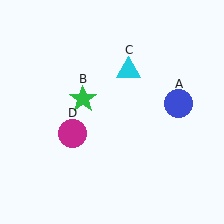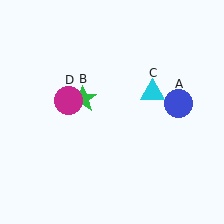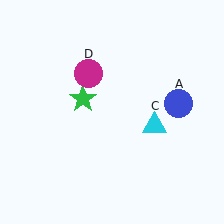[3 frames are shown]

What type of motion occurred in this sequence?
The cyan triangle (object C), magenta circle (object D) rotated clockwise around the center of the scene.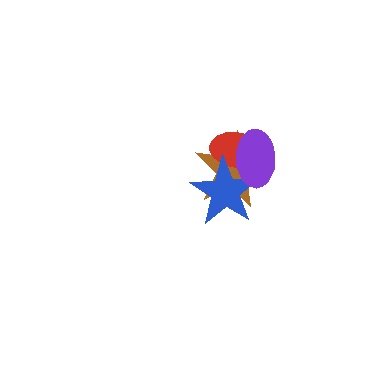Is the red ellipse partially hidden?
Yes, it is partially covered by another shape.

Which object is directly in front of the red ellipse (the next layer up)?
The blue star is directly in front of the red ellipse.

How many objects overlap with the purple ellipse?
3 objects overlap with the purple ellipse.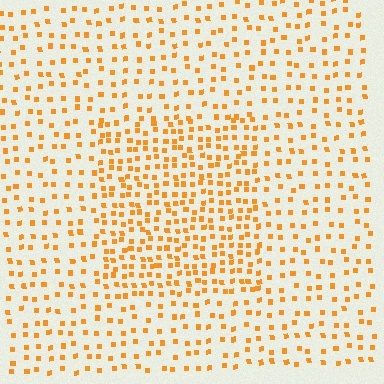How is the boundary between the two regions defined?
The boundary is defined by a change in element density (approximately 1.9x ratio). All elements are the same color, size, and shape.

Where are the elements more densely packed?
The elements are more densely packed inside the rectangle boundary.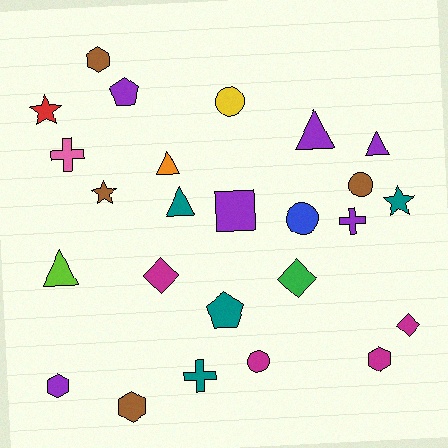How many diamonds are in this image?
There are 3 diamonds.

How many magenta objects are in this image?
There are 4 magenta objects.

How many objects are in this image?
There are 25 objects.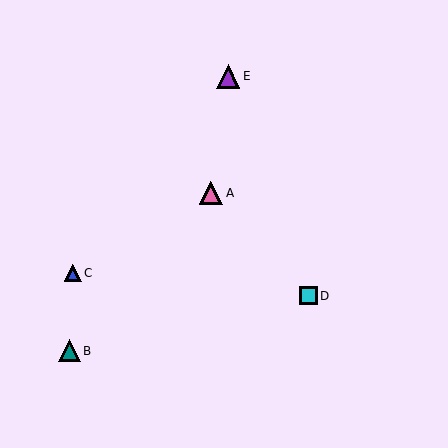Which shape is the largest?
The pink triangle (labeled A) is the largest.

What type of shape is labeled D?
Shape D is a cyan square.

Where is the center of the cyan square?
The center of the cyan square is at (308, 296).